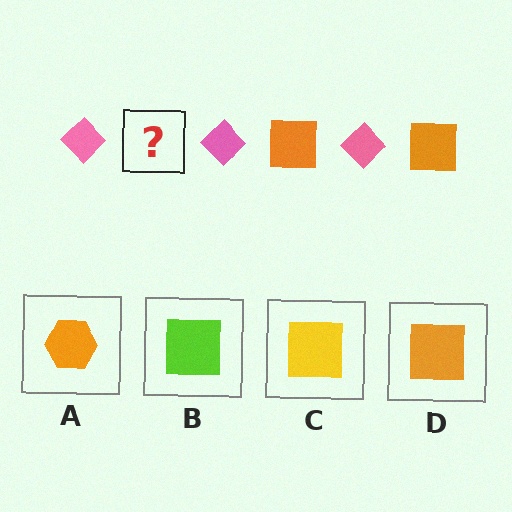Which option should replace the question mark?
Option D.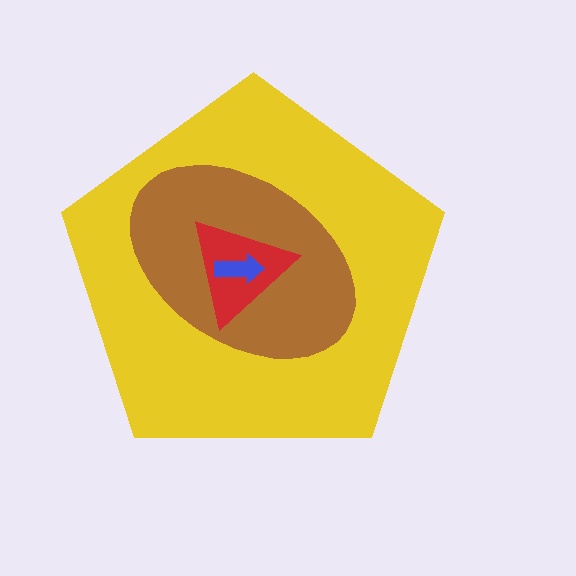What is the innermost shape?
The blue arrow.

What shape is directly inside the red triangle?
The blue arrow.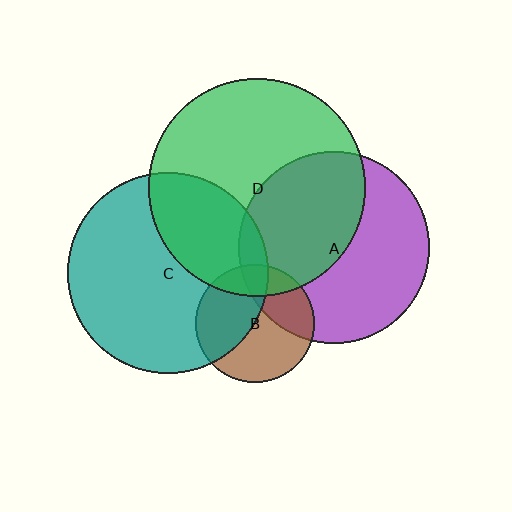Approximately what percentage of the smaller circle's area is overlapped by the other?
Approximately 20%.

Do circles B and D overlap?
Yes.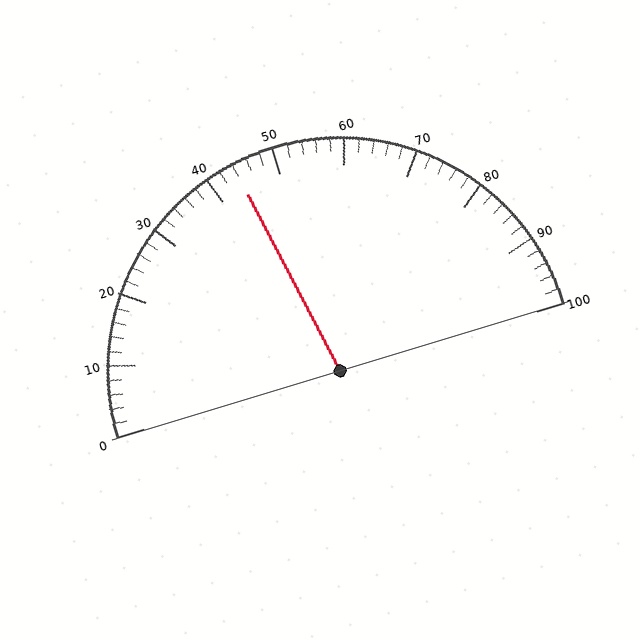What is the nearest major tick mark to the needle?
The nearest major tick mark is 40.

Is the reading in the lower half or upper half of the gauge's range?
The reading is in the lower half of the range (0 to 100).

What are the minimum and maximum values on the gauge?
The gauge ranges from 0 to 100.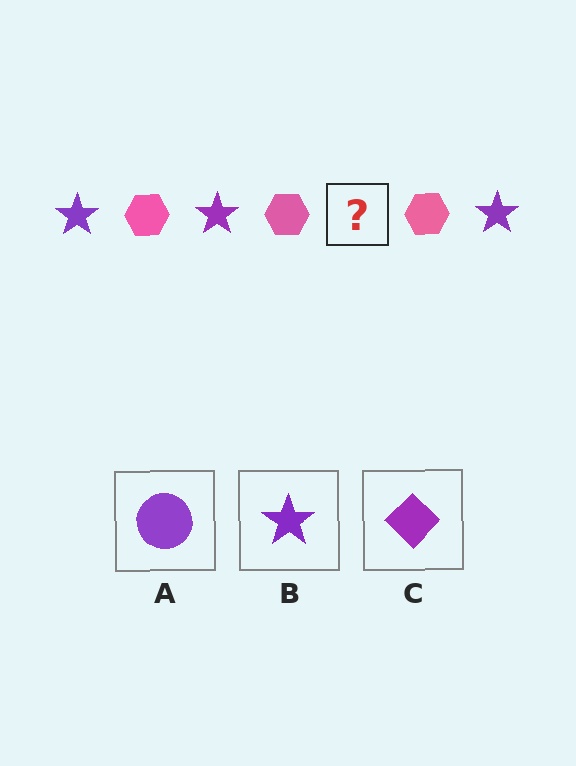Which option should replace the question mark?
Option B.